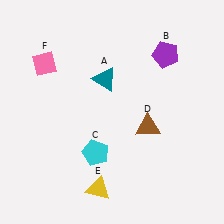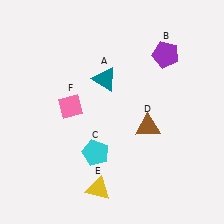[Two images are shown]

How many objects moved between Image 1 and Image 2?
1 object moved between the two images.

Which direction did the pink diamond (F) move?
The pink diamond (F) moved down.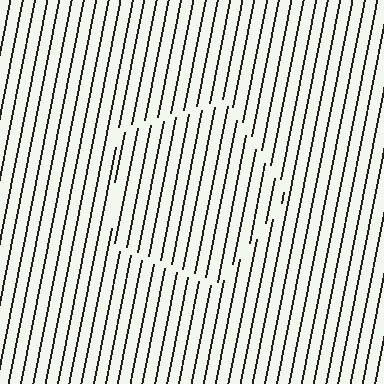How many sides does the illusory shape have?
5 sides — the line-ends trace a pentagon.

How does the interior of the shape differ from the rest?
The interior of the shape contains the same grating, shifted by half a period — the contour is defined by the phase discontinuity where line-ends from the inner and outer gratings abut.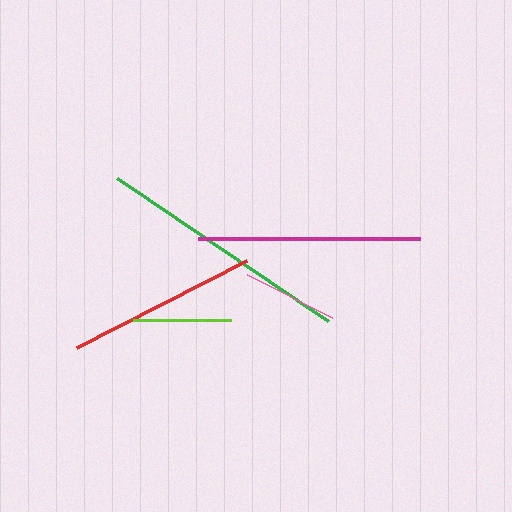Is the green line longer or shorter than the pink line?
The green line is longer than the pink line.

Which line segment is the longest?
The green line is the longest at approximately 254 pixels.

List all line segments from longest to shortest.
From longest to shortest: green, magenta, red, lime, pink.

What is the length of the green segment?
The green segment is approximately 254 pixels long.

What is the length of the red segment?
The red segment is approximately 191 pixels long.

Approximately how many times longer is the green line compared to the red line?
The green line is approximately 1.3 times the length of the red line.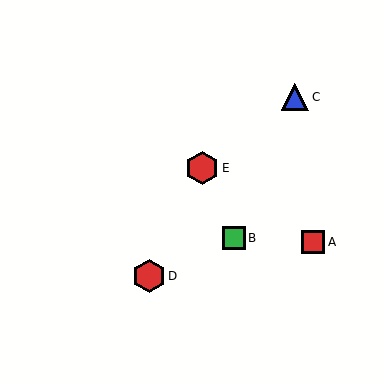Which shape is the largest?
The red hexagon (labeled E) is the largest.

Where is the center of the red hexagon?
The center of the red hexagon is at (149, 276).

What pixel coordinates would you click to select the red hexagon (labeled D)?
Click at (149, 276) to select the red hexagon D.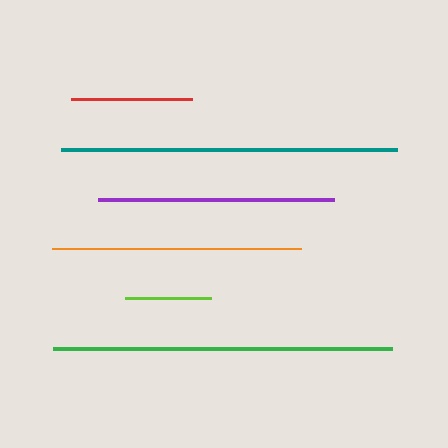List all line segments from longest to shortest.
From longest to shortest: green, teal, orange, purple, red, lime.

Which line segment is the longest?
The green line is the longest at approximately 339 pixels.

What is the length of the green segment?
The green segment is approximately 339 pixels long.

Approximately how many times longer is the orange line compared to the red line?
The orange line is approximately 2.0 times the length of the red line.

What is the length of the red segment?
The red segment is approximately 121 pixels long.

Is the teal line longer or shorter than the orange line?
The teal line is longer than the orange line.